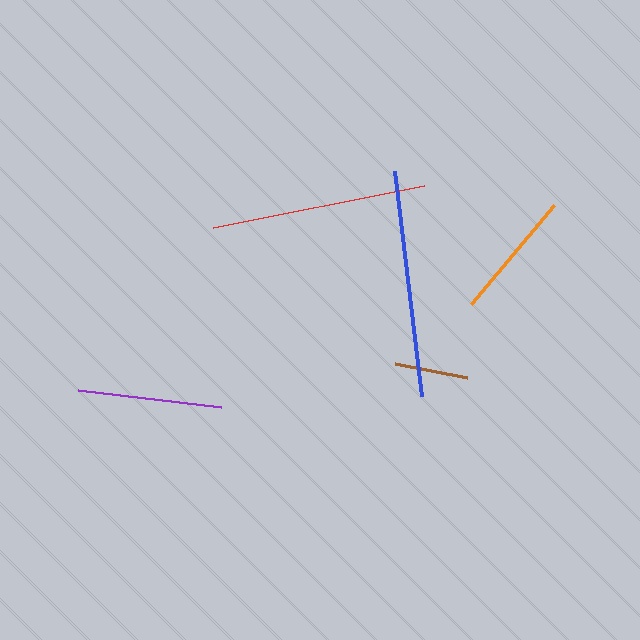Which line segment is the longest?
The blue line is the longest at approximately 227 pixels.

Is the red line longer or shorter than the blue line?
The blue line is longer than the red line.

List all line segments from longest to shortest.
From longest to shortest: blue, red, purple, orange, brown.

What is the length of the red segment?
The red segment is approximately 216 pixels long.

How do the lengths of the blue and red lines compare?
The blue and red lines are approximately the same length.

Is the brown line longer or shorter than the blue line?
The blue line is longer than the brown line.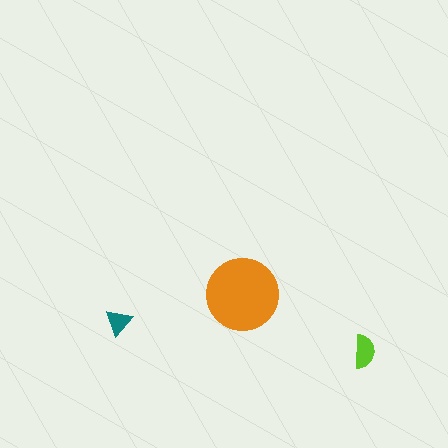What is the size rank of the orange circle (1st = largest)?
1st.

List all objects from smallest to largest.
The teal triangle, the lime semicircle, the orange circle.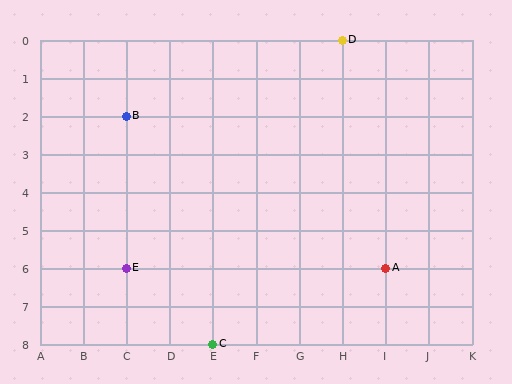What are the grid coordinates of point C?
Point C is at grid coordinates (E, 8).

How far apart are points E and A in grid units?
Points E and A are 6 columns apart.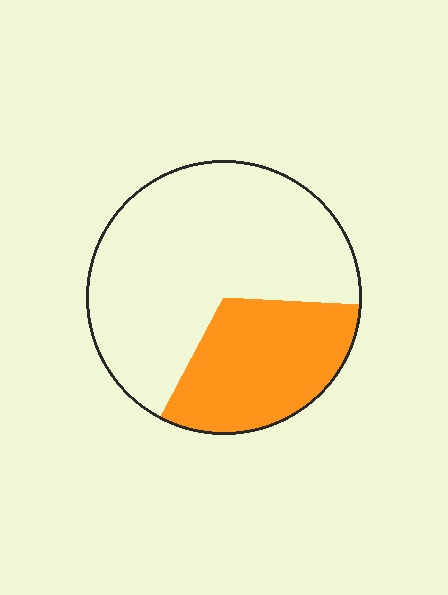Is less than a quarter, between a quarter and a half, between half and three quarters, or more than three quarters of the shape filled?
Between a quarter and a half.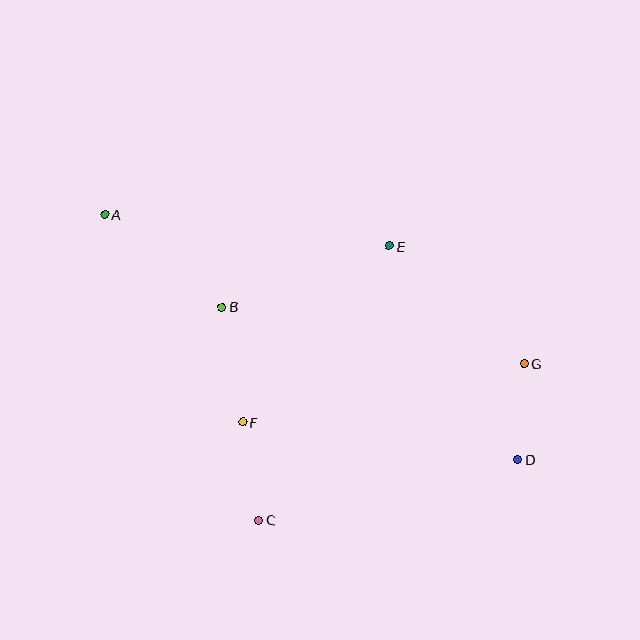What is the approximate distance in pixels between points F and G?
The distance between F and G is approximately 287 pixels.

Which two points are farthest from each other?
Points A and D are farthest from each other.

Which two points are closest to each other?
Points D and G are closest to each other.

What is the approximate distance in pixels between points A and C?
The distance between A and C is approximately 343 pixels.